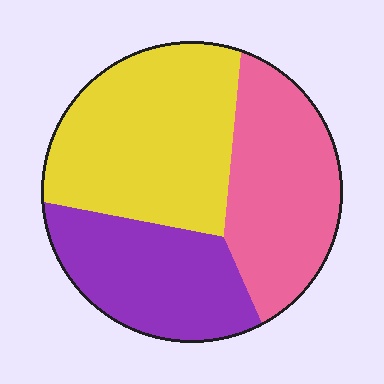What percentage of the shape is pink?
Pink takes up between a quarter and a half of the shape.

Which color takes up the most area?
Yellow, at roughly 40%.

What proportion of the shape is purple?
Purple covers roughly 30% of the shape.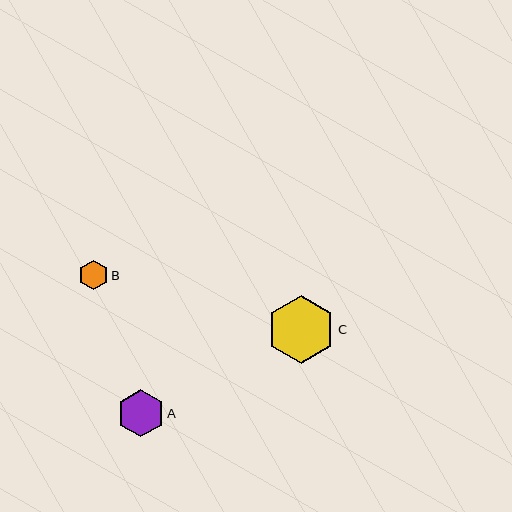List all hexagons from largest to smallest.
From largest to smallest: C, A, B.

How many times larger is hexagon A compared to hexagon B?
Hexagon A is approximately 1.6 times the size of hexagon B.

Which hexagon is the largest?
Hexagon C is the largest with a size of approximately 69 pixels.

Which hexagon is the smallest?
Hexagon B is the smallest with a size of approximately 29 pixels.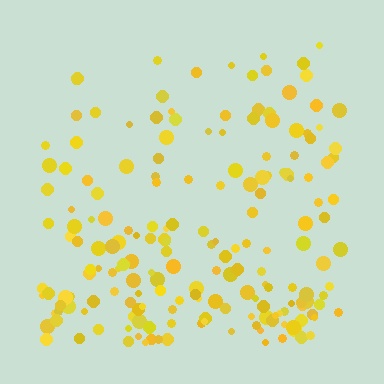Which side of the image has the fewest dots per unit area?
The top.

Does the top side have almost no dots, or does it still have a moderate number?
Still a moderate number, just noticeably fewer than the bottom.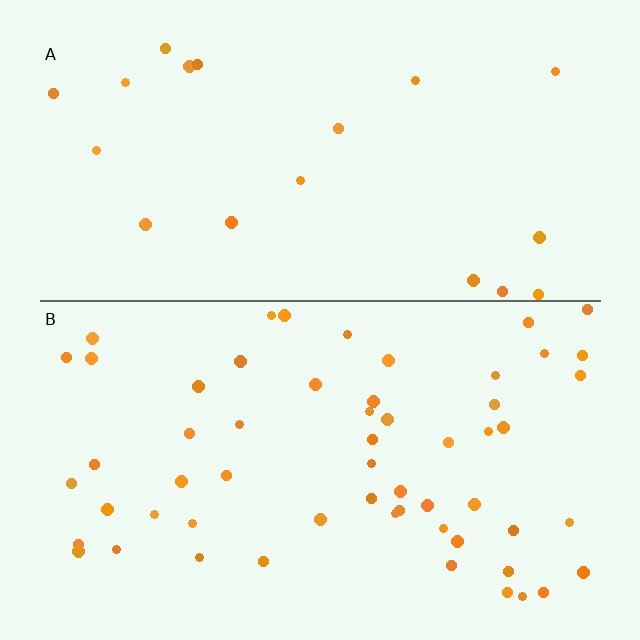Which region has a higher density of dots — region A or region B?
B (the bottom).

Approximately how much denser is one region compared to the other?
Approximately 3.0× — region B over region A.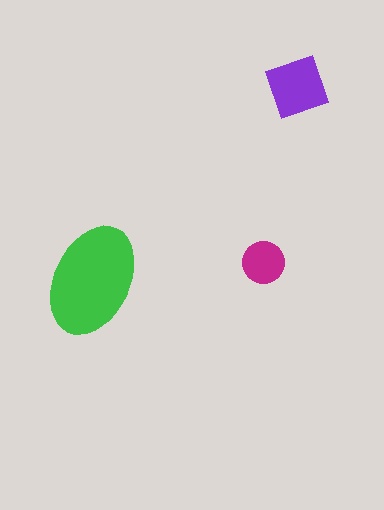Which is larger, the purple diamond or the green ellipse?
The green ellipse.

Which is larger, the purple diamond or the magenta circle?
The purple diamond.